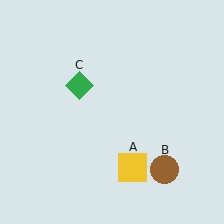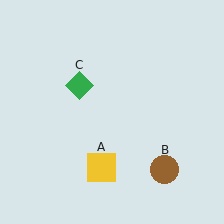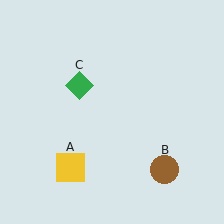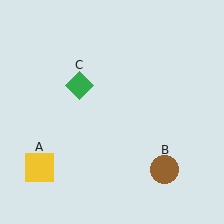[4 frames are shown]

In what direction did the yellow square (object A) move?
The yellow square (object A) moved left.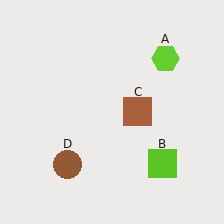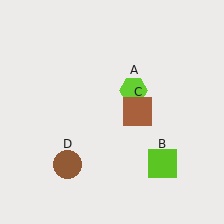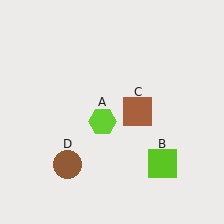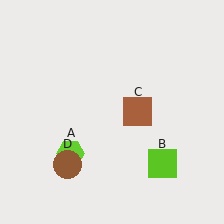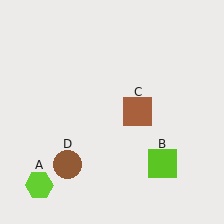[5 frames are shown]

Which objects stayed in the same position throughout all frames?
Lime square (object B) and brown square (object C) and brown circle (object D) remained stationary.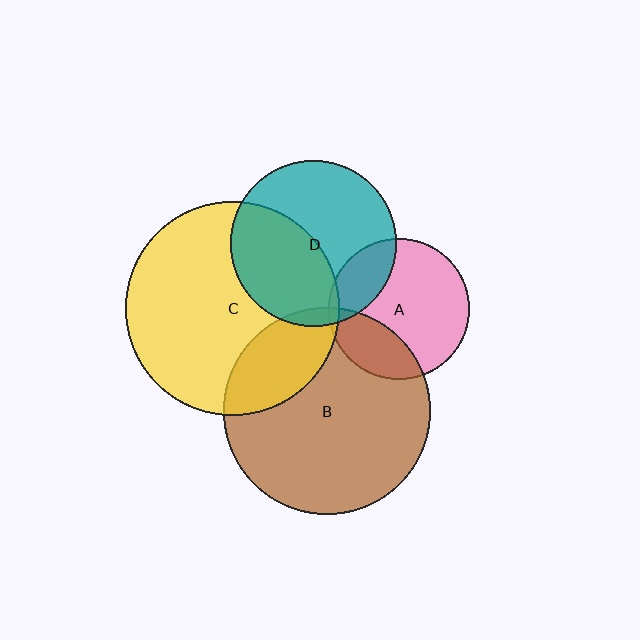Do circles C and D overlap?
Yes.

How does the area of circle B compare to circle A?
Approximately 2.2 times.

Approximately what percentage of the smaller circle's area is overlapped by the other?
Approximately 45%.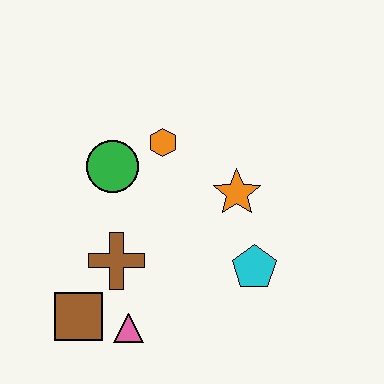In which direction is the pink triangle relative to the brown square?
The pink triangle is to the right of the brown square.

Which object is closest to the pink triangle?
The brown square is closest to the pink triangle.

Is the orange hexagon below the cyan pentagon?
No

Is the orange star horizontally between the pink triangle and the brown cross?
No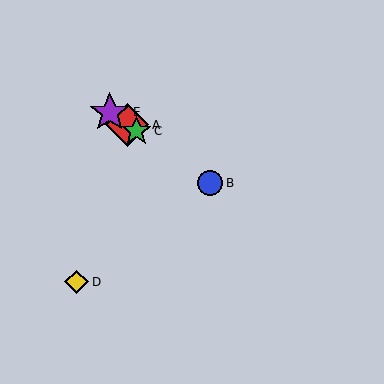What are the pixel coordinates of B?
Object B is at (210, 183).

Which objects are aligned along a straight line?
Objects A, B, C, E are aligned along a straight line.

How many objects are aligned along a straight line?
4 objects (A, B, C, E) are aligned along a straight line.